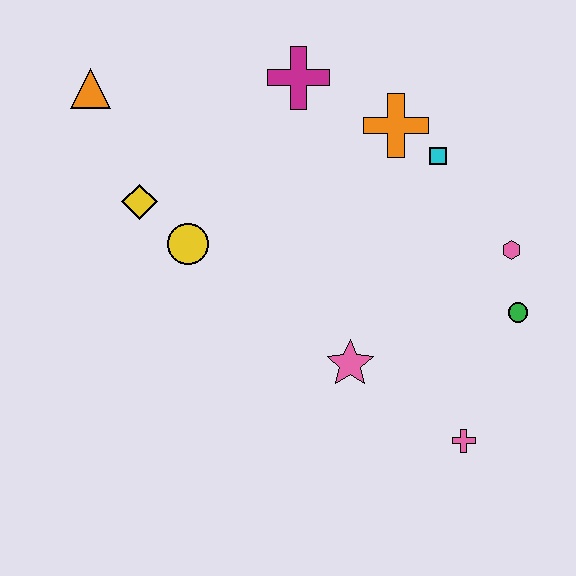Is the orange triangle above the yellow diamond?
Yes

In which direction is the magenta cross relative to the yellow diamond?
The magenta cross is to the right of the yellow diamond.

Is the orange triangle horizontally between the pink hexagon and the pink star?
No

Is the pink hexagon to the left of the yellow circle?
No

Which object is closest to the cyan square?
The orange cross is closest to the cyan square.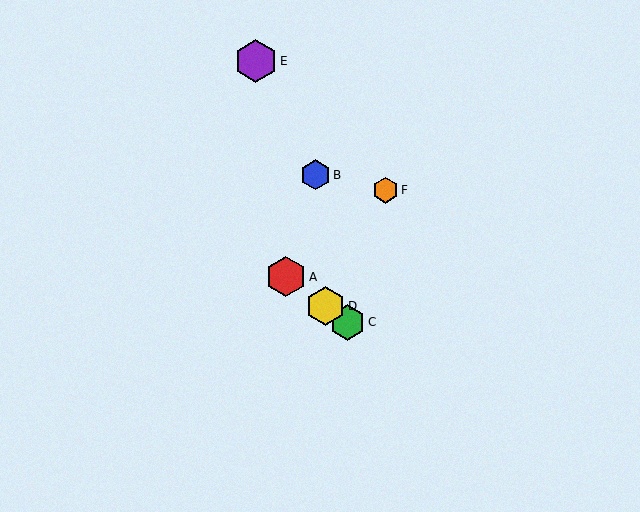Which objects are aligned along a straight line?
Objects A, C, D are aligned along a straight line.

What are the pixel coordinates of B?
Object B is at (315, 175).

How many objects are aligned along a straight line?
3 objects (A, C, D) are aligned along a straight line.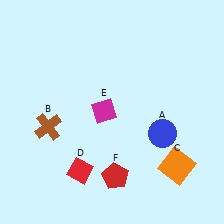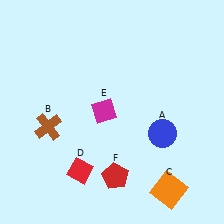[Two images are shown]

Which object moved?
The orange square (C) moved down.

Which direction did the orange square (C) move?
The orange square (C) moved down.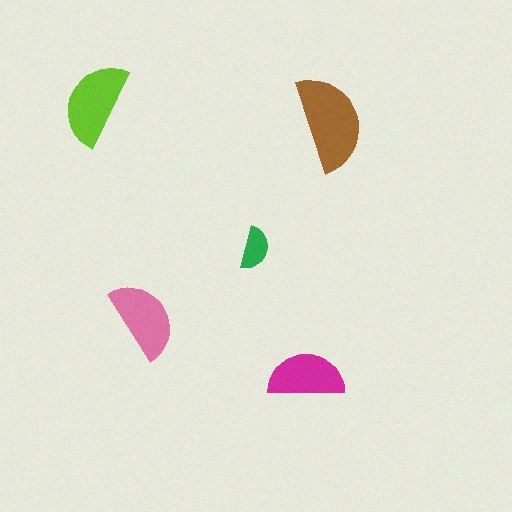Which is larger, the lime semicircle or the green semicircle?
The lime one.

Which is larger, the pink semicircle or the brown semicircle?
The brown one.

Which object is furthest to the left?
The lime semicircle is leftmost.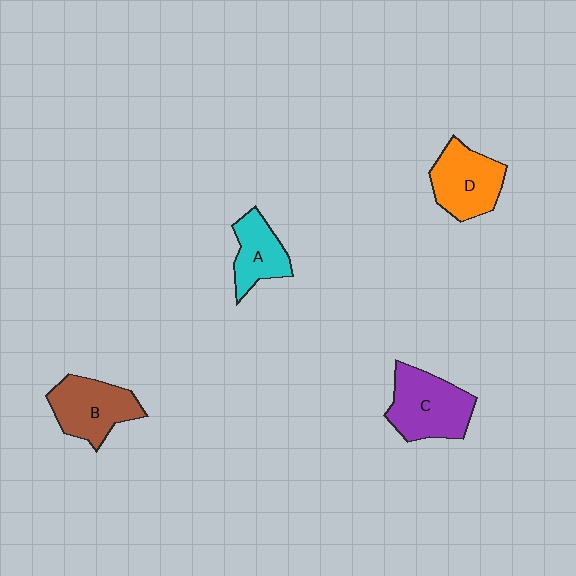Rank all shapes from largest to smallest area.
From largest to smallest: C (purple), B (brown), D (orange), A (cyan).